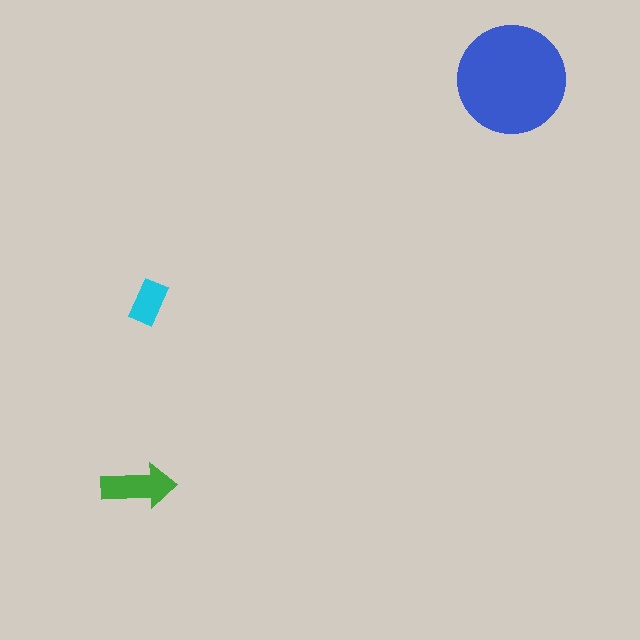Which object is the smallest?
The cyan rectangle.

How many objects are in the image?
There are 3 objects in the image.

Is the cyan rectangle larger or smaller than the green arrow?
Smaller.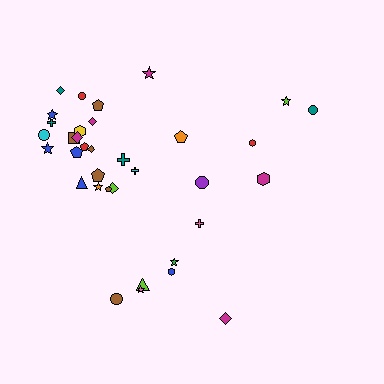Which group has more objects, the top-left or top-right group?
The top-left group.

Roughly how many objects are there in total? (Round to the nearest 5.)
Roughly 35 objects in total.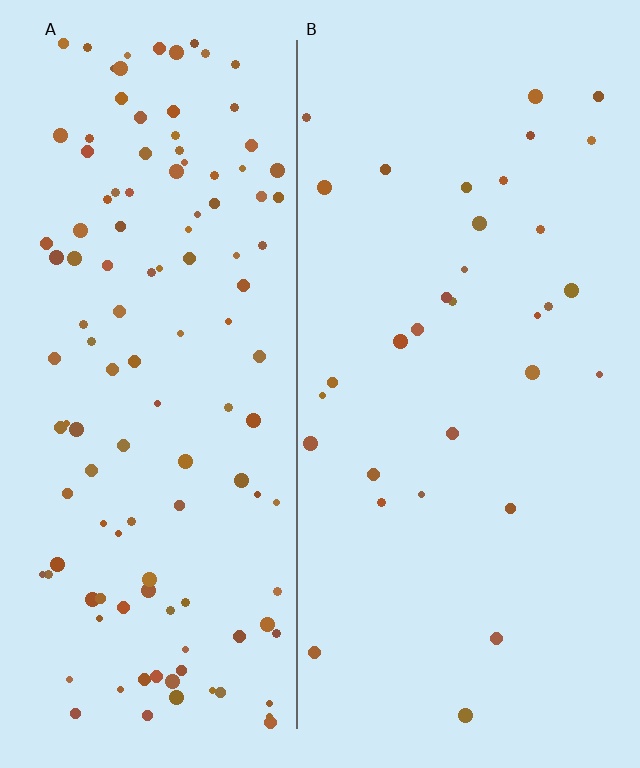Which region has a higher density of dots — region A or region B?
A (the left).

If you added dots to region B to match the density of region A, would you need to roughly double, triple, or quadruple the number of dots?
Approximately quadruple.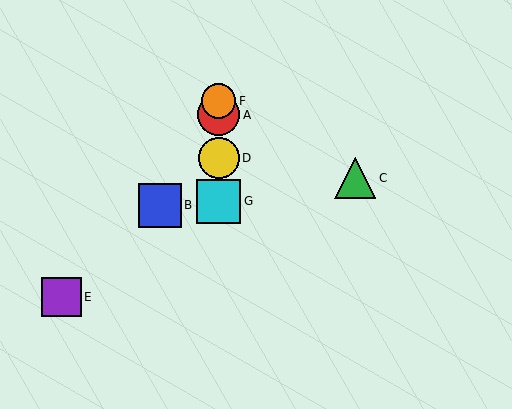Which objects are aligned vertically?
Objects A, D, F, G are aligned vertically.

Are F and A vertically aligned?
Yes, both are at x≈219.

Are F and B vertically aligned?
No, F is at x≈219 and B is at x≈160.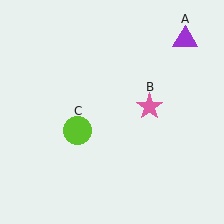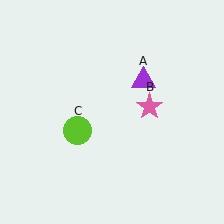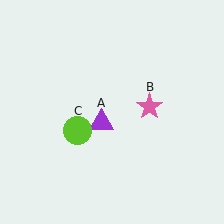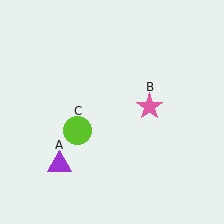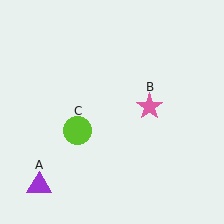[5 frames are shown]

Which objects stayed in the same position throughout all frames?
Pink star (object B) and lime circle (object C) remained stationary.